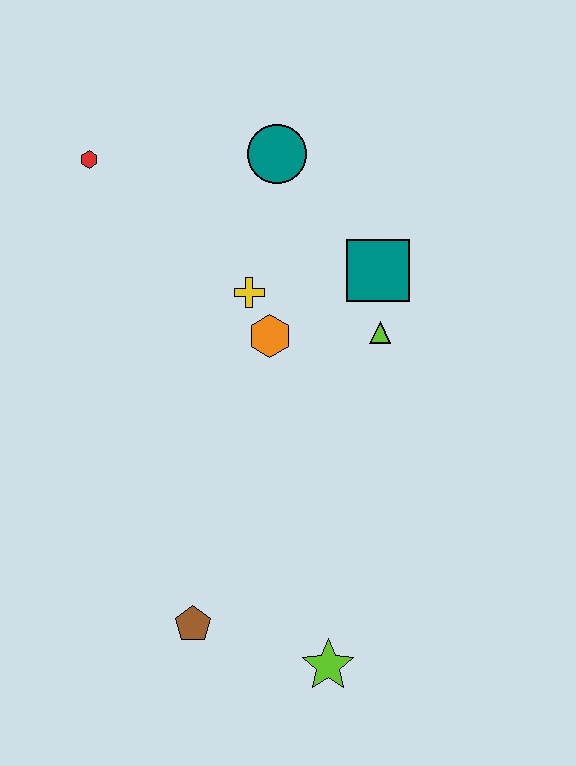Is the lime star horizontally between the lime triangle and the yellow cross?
Yes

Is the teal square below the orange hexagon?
No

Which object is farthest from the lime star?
The red hexagon is farthest from the lime star.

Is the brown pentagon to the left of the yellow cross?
Yes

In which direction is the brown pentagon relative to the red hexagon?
The brown pentagon is below the red hexagon.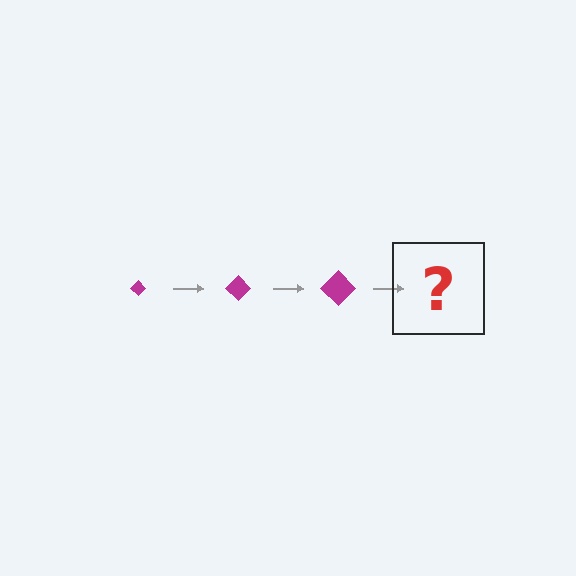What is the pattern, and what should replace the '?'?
The pattern is that the diamond gets progressively larger each step. The '?' should be a magenta diamond, larger than the previous one.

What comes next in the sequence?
The next element should be a magenta diamond, larger than the previous one.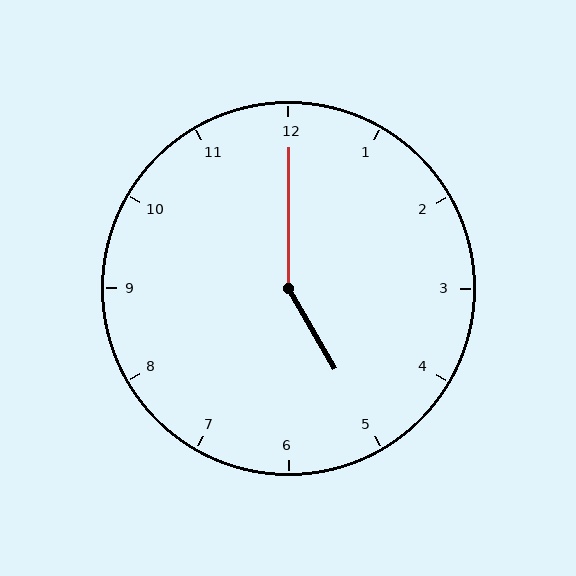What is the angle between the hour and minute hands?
Approximately 150 degrees.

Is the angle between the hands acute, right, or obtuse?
It is obtuse.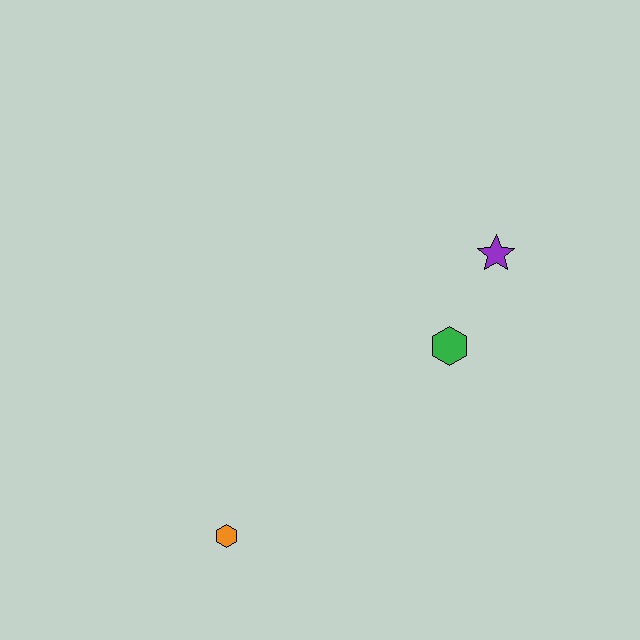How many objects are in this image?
There are 3 objects.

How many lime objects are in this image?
There are no lime objects.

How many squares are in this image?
There are no squares.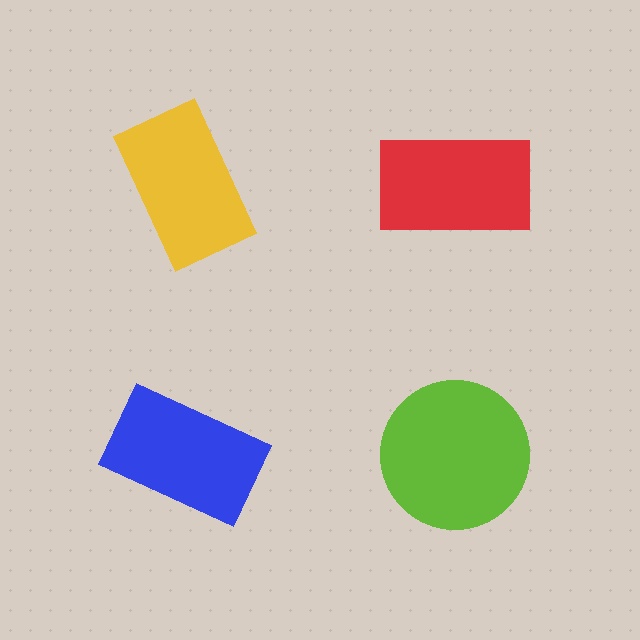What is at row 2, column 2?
A lime circle.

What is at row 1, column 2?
A red rectangle.